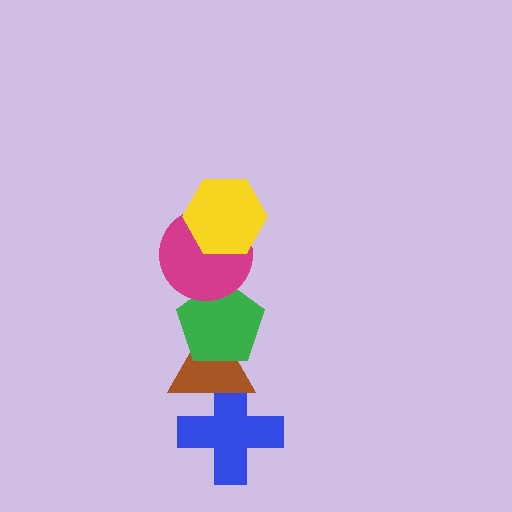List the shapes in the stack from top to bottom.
From top to bottom: the yellow hexagon, the magenta circle, the green pentagon, the brown triangle, the blue cross.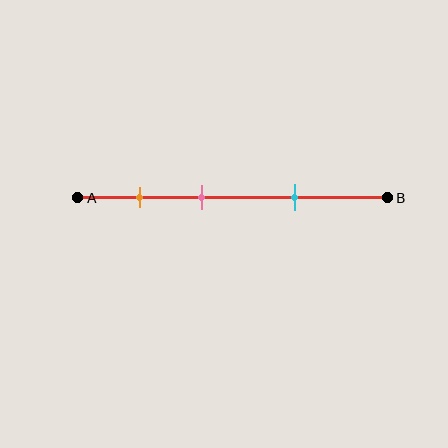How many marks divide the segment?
There are 3 marks dividing the segment.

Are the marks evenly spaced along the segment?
Yes, the marks are approximately evenly spaced.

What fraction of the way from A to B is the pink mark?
The pink mark is approximately 40% (0.4) of the way from A to B.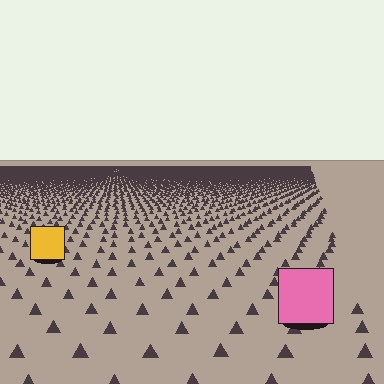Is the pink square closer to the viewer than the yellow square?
Yes. The pink square is closer — you can tell from the texture gradient: the ground texture is coarser near it.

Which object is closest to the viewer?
The pink square is closest. The texture marks near it are larger and more spread out.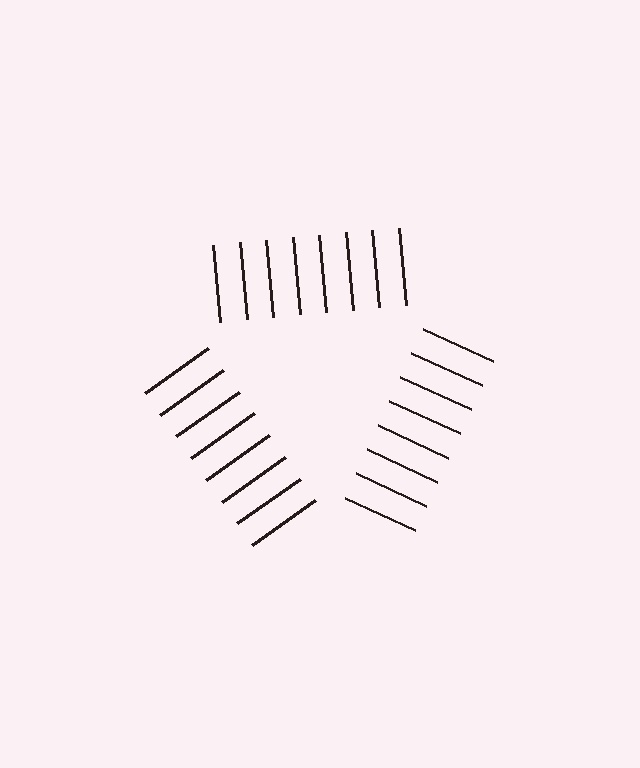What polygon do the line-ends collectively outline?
An illusory triangle — the line segments terminate on its edges but no continuous stroke is drawn.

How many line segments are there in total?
24 — 8 along each of the 3 edges.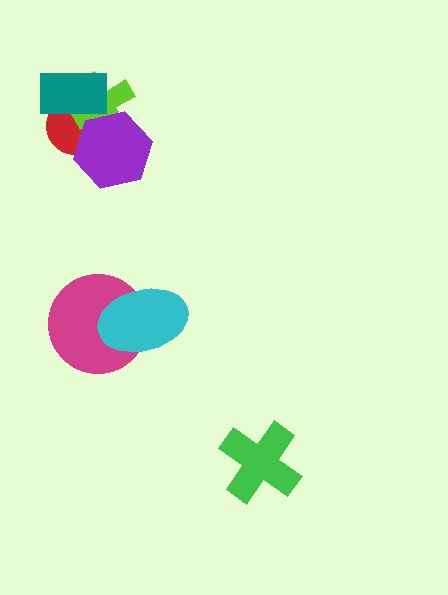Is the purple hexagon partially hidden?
No, no other shape covers it.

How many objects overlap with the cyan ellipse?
1 object overlaps with the cyan ellipse.